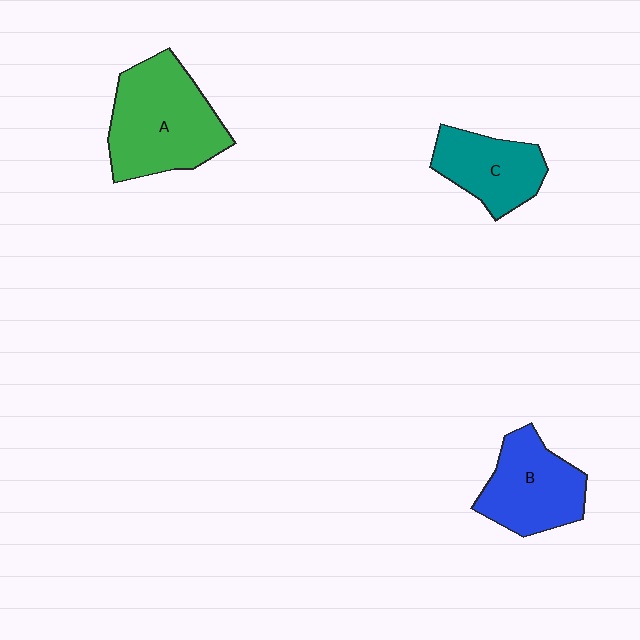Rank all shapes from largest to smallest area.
From largest to smallest: A (green), B (blue), C (teal).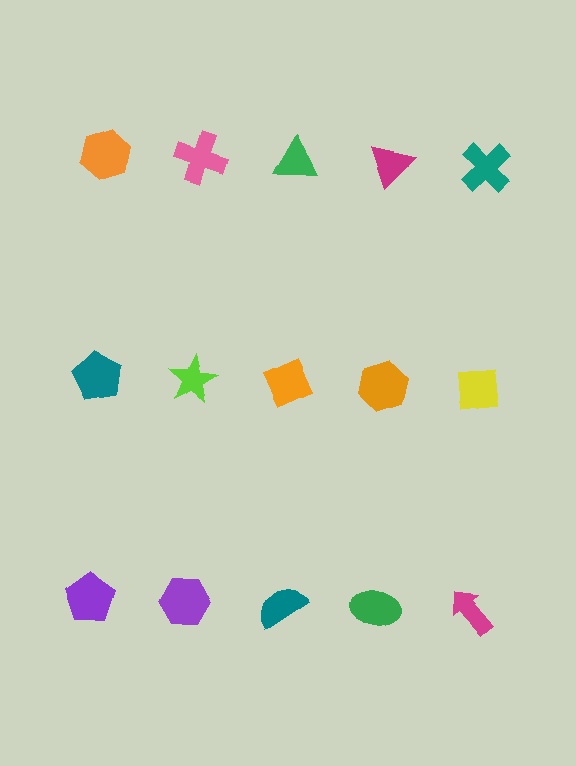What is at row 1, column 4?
A magenta triangle.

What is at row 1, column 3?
A green triangle.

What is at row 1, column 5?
A teal cross.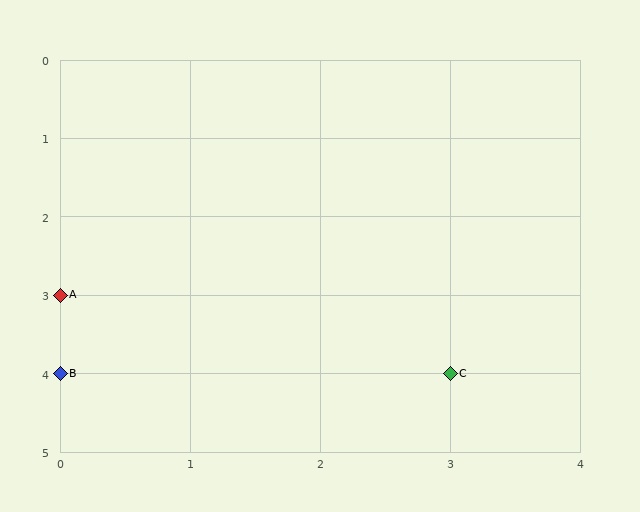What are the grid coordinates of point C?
Point C is at grid coordinates (3, 4).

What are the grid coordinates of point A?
Point A is at grid coordinates (0, 3).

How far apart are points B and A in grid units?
Points B and A are 1 row apart.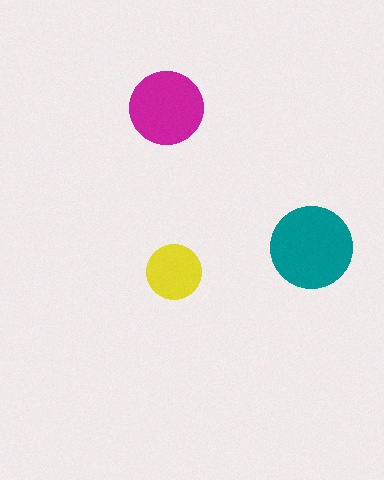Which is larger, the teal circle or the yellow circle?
The teal one.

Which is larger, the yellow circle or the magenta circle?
The magenta one.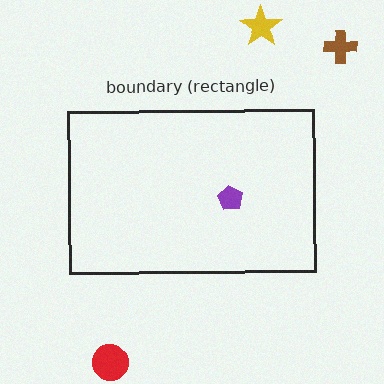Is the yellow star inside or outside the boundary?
Outside.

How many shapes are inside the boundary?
1 inside, 3 outside.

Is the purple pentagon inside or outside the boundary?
Inside.